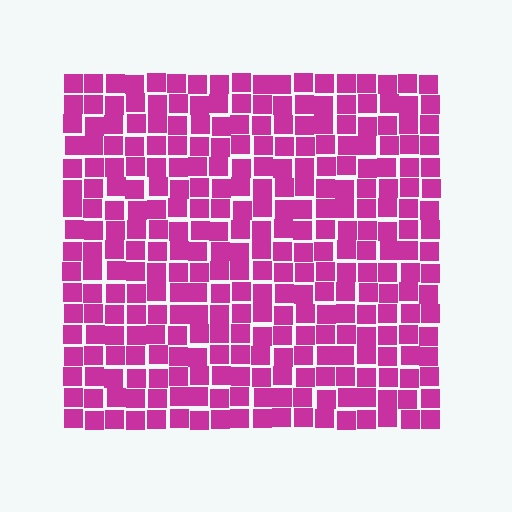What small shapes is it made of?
It is made of small squares.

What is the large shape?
The large shape is a square.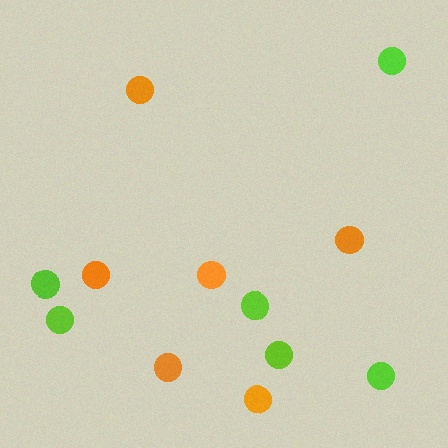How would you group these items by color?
There are 2 groups: one group of orange circles (6) and one group of lime circles (6).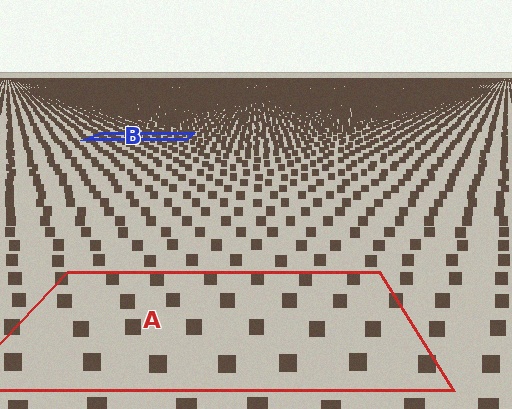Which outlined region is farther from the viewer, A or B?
Region B is farther from the viewer — the texture elements inside it appear smaller and more densely packed.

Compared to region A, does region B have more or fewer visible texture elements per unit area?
Region B has more texture elements per unit area — they are packed more densely because it is farther away.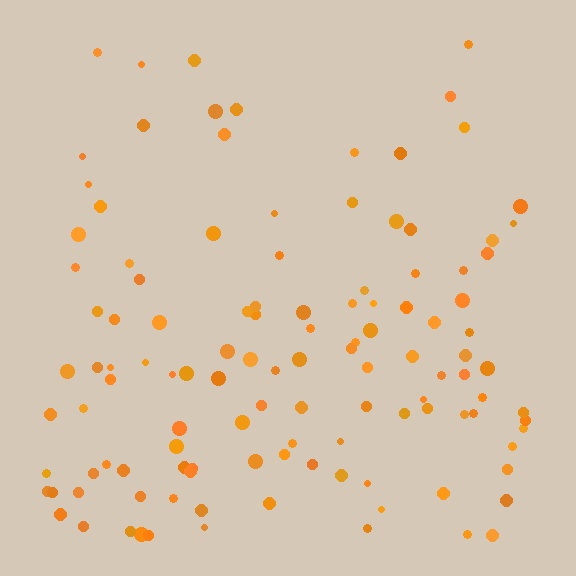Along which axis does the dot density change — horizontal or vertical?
Vertical.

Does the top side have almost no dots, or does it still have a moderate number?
Still a moderate number, just noticeably fewer than the bottom.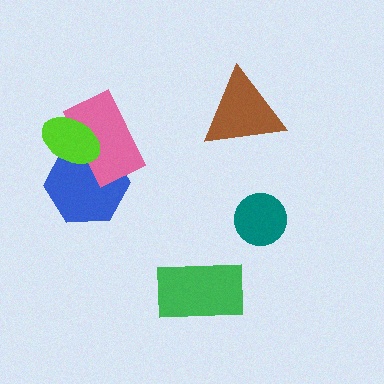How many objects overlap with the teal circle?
0 objects overlap with the teal circle.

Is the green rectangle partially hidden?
No, no other shape covers it.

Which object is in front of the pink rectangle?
The lime ellipse is in front of the pink rectangle.